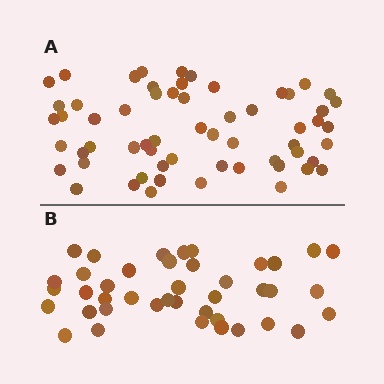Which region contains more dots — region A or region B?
Region A (the top region) has more dots.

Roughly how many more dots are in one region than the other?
Region A has approximately 20 more dots than region B.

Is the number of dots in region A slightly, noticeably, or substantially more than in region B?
Region A has substantially more. The ratio is roughly 1.5 to 1.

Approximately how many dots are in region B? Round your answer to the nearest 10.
About 40 dots. (The exact count is 41, which rounds to 40.)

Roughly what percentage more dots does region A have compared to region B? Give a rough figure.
About 45% more.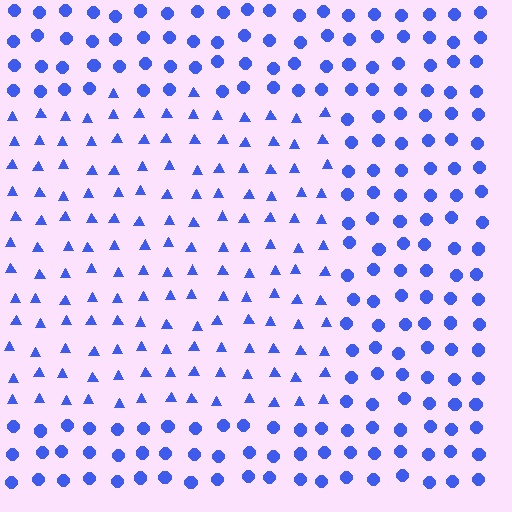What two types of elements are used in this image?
The image uses triangles inside the rectangle region and circles outside it.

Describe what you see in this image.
The image is filled with small blue elements arranged in a uniform grid. A rectangle-shaped region contains triangles, while the surrounding area contains circles. The boundary is defined purely by the change in element shape.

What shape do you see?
I see a rectangle.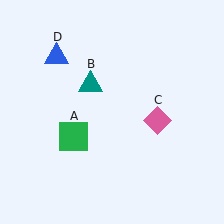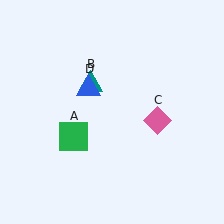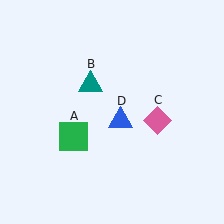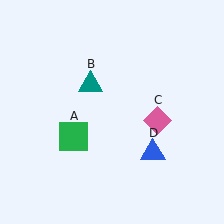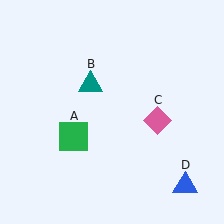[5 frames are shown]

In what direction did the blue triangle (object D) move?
The blue triangle (object D) moved down and to the right.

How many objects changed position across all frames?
1 object changed position: blue triangle (object D).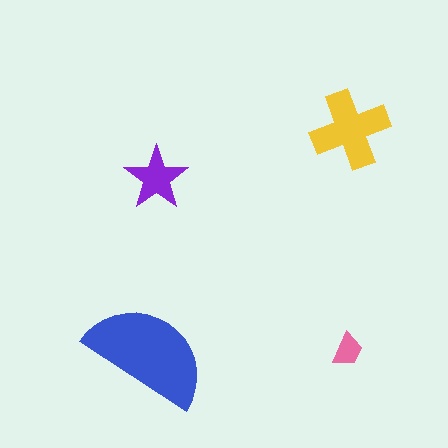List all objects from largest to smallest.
The blue semicircle, the yellow cross, the purple star, the pink trapezoid.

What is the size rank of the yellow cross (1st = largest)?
2nd.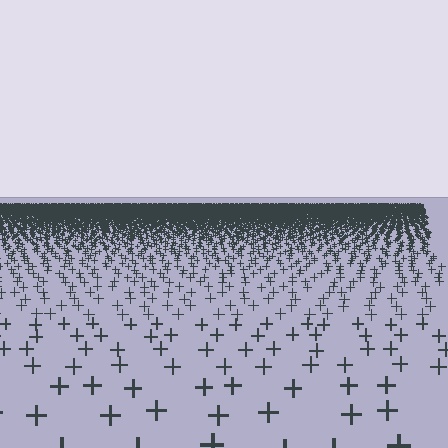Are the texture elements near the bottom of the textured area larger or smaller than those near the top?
Larger. Near the bottom, elements are closer to the viewer and appear at a bigger on-screen size.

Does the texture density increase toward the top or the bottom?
Density increases toward the top.